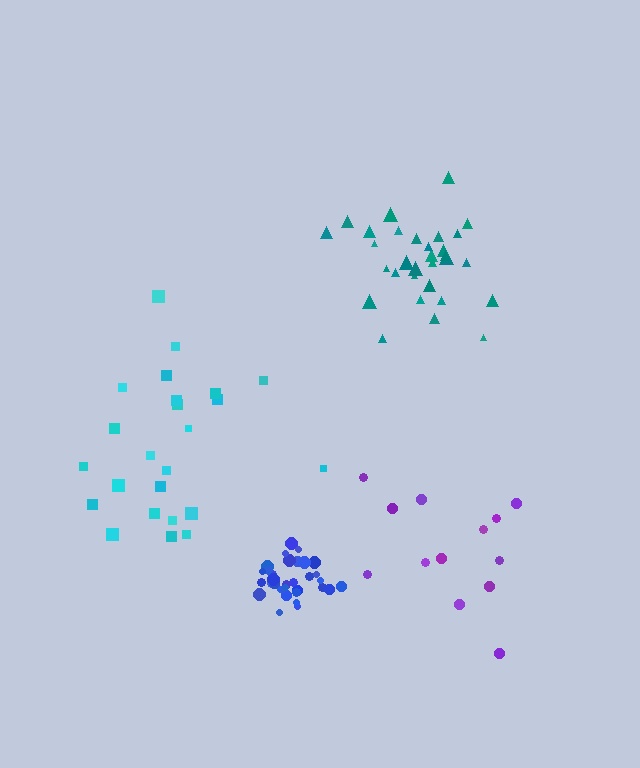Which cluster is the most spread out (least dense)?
Cyan.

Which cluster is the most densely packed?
Blue.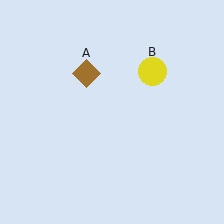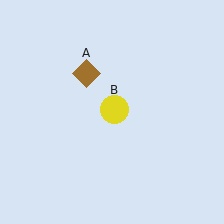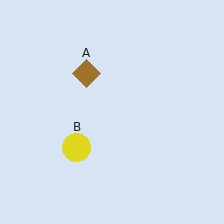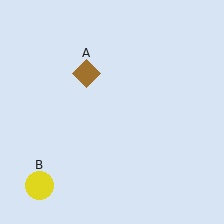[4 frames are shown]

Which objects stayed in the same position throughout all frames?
Brown diamond (object A) remained stationary.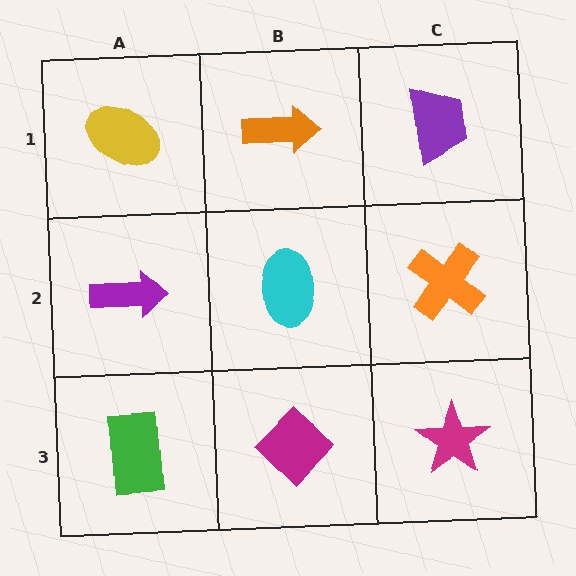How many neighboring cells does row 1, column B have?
3.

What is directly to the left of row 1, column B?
A yellow ellipse.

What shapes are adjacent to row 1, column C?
An orange cross (row 2, column C), an orange arrow (row 1, column B).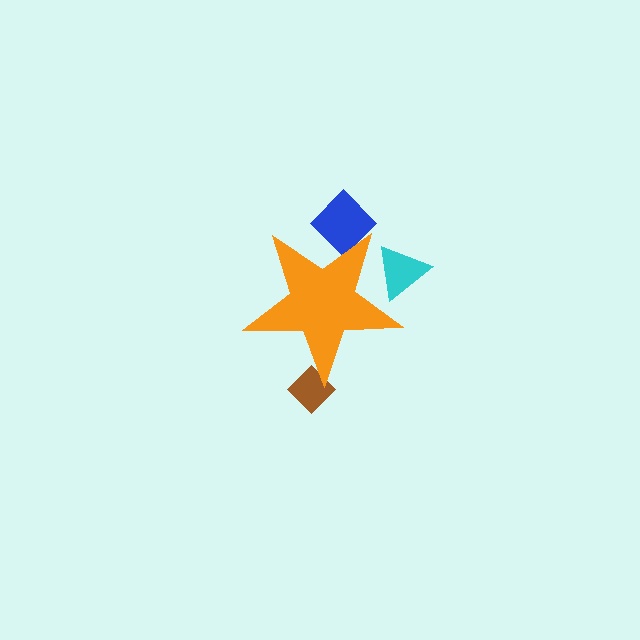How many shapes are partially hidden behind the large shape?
3 shapes are partially hidden.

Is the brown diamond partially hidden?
Yes, the brown diamond is partially hidden behind the orange star.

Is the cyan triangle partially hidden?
Yes, the cyan triangle is partially hidden behind the orange star.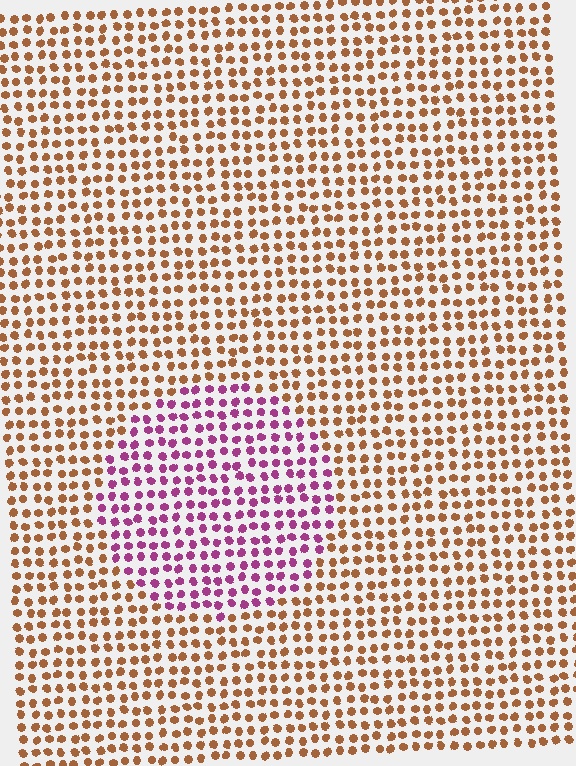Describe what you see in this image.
The image is filled with small brown elements in a uniform arrangement. A circle-shaped region is visible where the elements are tinted to a slightly different hue, forming a subtle color boundary.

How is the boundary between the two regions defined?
The boundary is defined purely by a slight shift in hue (about 68 degrees). Spacing, size, and orientation are identical on both sides.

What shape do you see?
I see a circle.